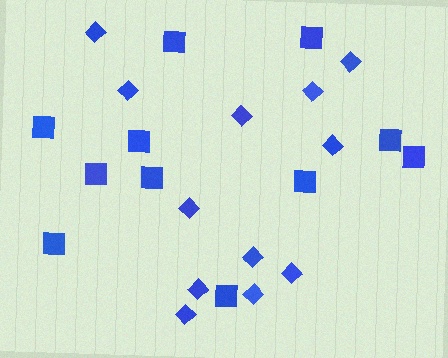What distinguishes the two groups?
There are 2 groups: one group of diamonds (12) and one group of squares (11).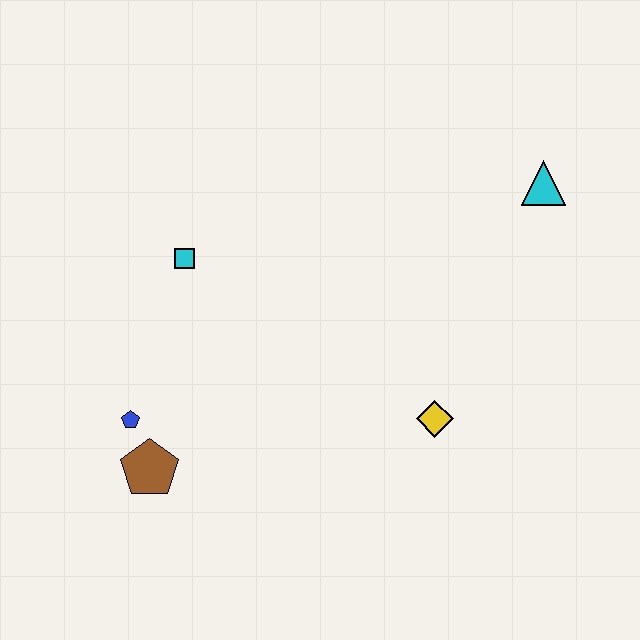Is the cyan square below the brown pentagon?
No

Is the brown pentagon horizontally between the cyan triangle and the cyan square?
No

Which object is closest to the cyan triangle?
The yellow diamond is closest to the cyan triangle.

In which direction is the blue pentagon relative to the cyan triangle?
The blue pentagon is to the left of the cyan triangle.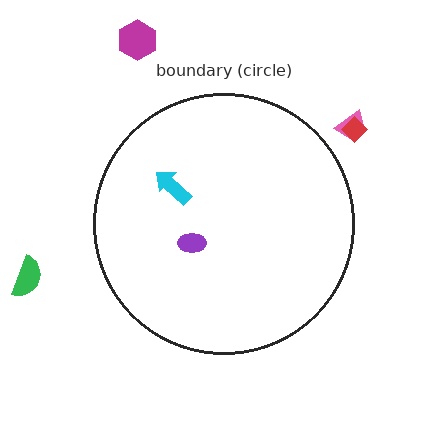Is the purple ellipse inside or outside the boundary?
Inside.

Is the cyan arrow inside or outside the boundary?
Inside.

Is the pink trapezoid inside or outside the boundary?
Outside.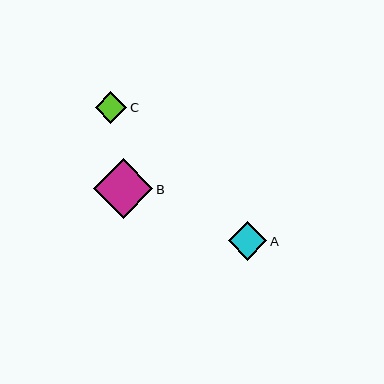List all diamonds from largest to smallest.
From largest to smallest: B, A, C.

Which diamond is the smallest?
Diamond C is the smallest with a size of approximately 32 pixels.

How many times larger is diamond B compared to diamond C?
Diamond B is approximately 1.9 times the size of diamond C.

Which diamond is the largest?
Diamond B is the largest with a size of approximately 59 pixels.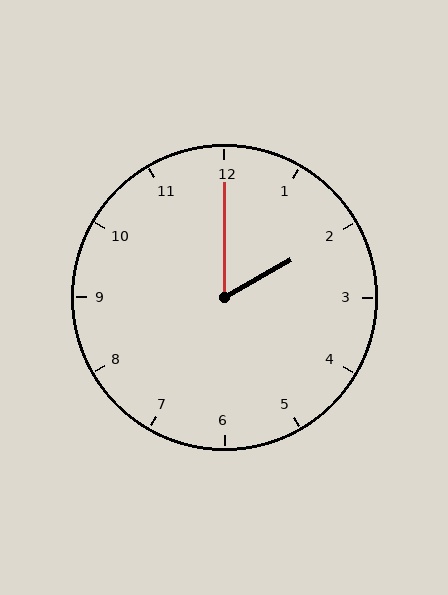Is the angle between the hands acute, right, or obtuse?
It is acute.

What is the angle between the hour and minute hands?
Approximately 60 degrees.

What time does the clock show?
2:00.